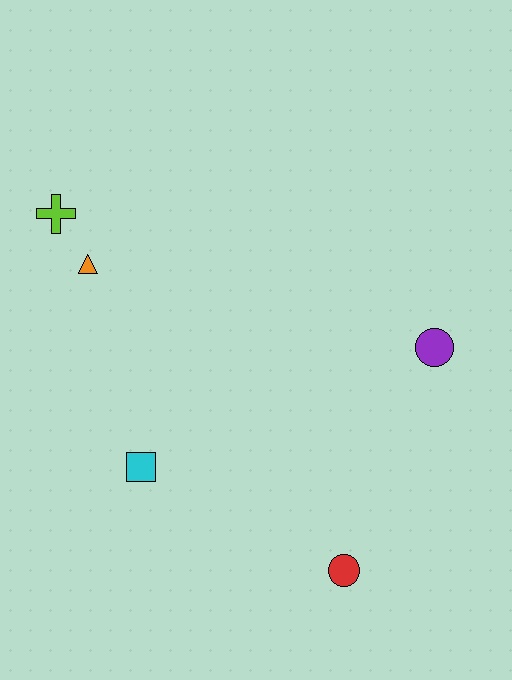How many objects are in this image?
There are 5 objects.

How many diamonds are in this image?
There are no diamonds.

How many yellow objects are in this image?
There are no yellow objects.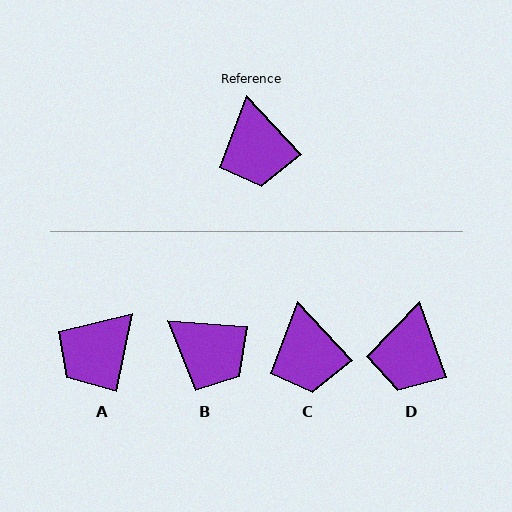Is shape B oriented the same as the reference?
No, it is off by about 43 degrees.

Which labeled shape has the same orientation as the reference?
C.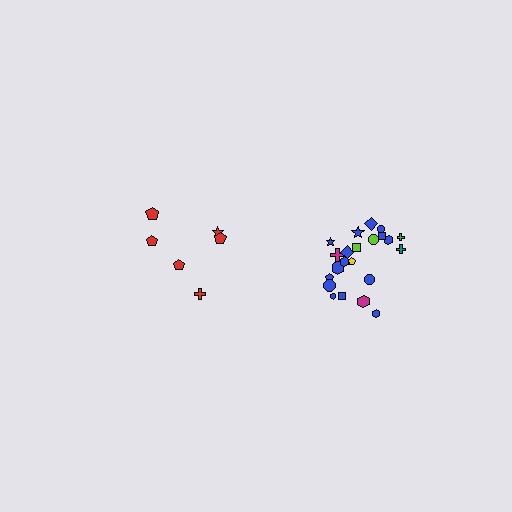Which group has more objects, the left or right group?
The right group.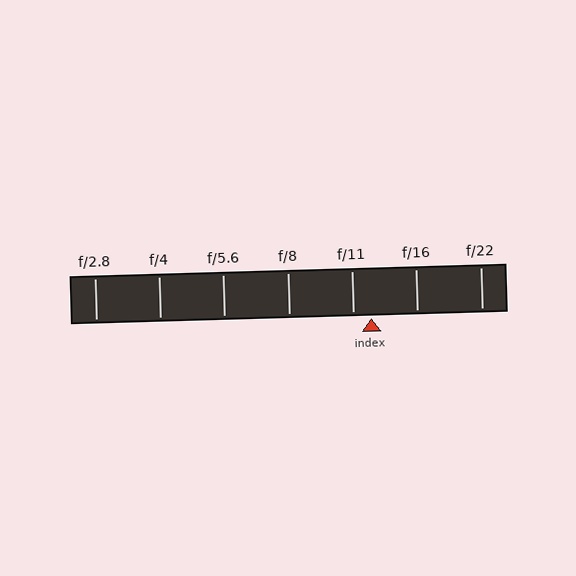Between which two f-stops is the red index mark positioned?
The index mark is between f/11 and f/16.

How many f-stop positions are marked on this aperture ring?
There are 7 f-stop positions marked.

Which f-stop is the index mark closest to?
The index mark is closest to f/11.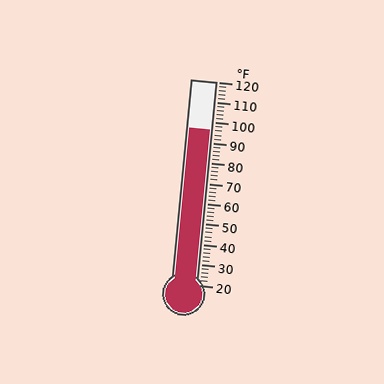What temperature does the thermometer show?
The thermometer shows approximately 96°F.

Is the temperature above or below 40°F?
The temperature is above 40°F.